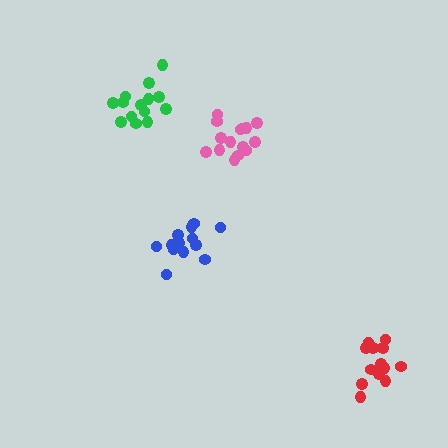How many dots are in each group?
Group 1: 13 dots, Group 2: 15 dots, Group 3: 14 dots, Group 4: 13 dots (55 total).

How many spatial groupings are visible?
There are 4 spatial groupings.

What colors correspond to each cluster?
The clusters are colored: red, pink, green, blue.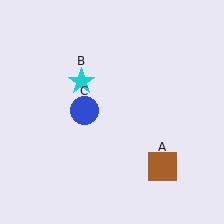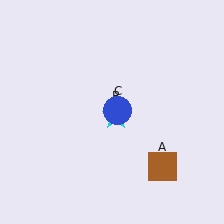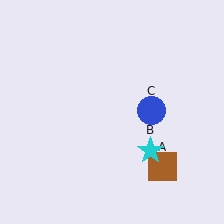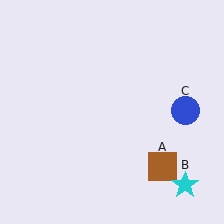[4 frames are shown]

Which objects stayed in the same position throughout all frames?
Brown square (object A) remained stationary.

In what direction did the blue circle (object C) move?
The blue circle (object C) moved right.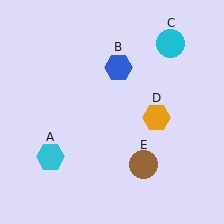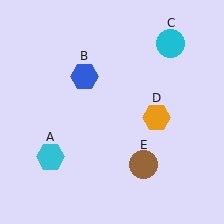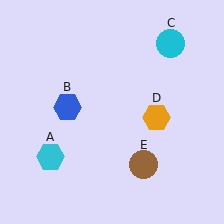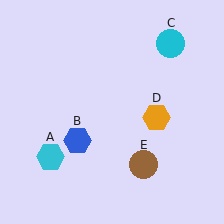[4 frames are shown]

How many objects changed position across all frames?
1 object changed position: blue hexagon (object B).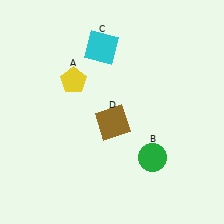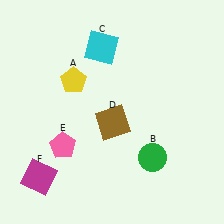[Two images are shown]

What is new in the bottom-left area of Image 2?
A pink pentagon (E) was added in the bottom-left area of Image 2.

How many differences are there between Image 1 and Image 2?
There are 2 differences between the two images.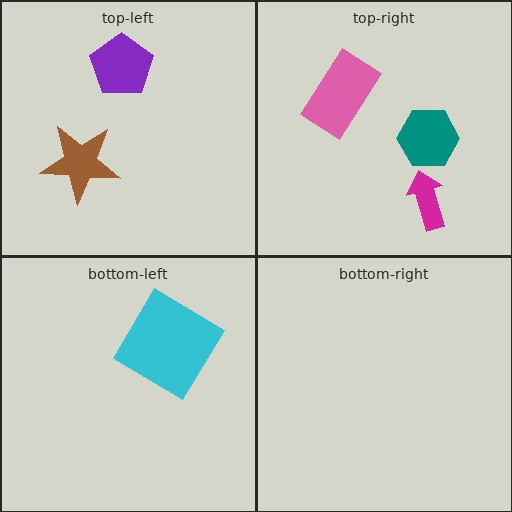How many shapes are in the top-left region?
2.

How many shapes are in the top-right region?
3.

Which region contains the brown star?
The top-left region.